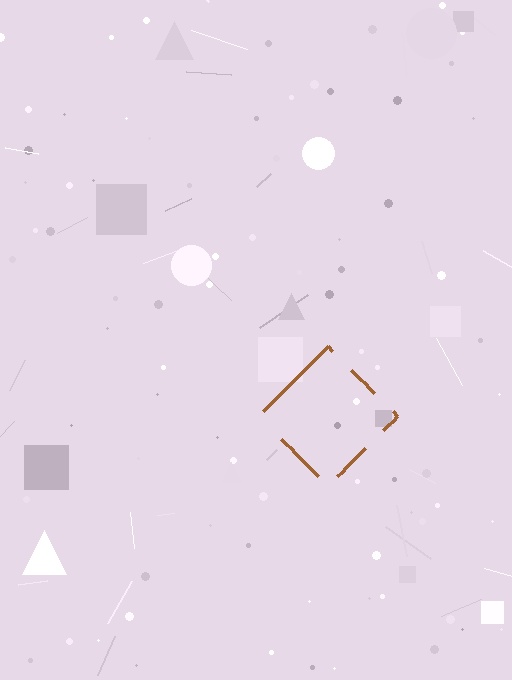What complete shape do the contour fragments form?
The contour fragments form a diamond.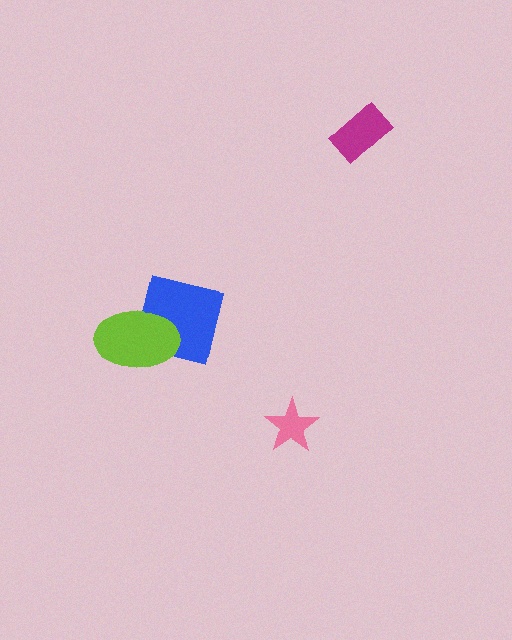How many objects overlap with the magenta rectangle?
0 objects overlap with the magenta rectangle.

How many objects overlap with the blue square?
1 object overlaps with the blue square.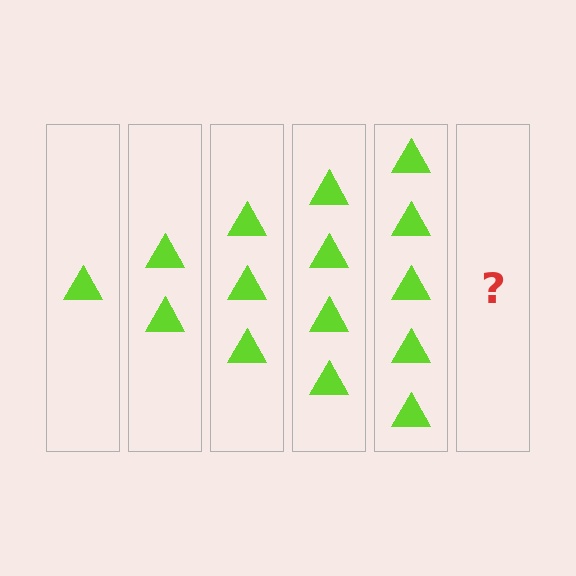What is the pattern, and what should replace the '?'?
The pattern is that each step adds one more triangle. The '?' should be 6 triangles.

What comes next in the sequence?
The next element should be 6 triangles.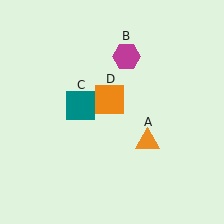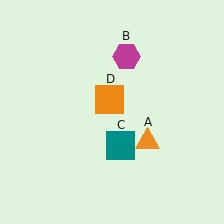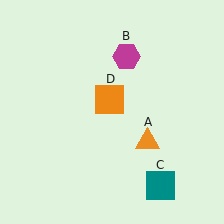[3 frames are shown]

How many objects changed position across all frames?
1 object changed position: teal square (object C).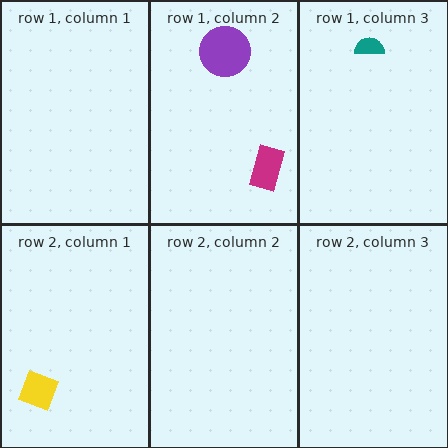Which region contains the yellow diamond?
The row 2, column 1 region.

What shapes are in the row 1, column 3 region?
The teal semicircle.